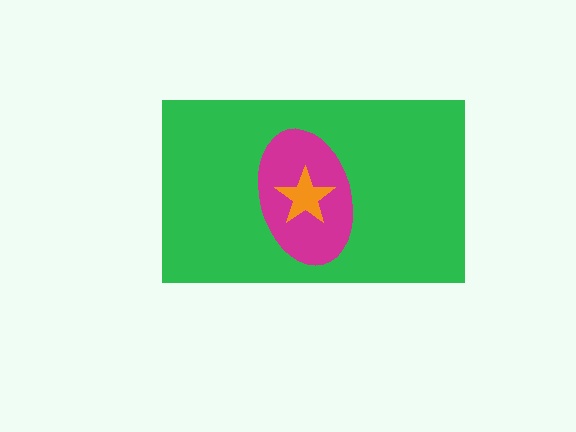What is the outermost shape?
The green rectangle.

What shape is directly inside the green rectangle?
The magenta ellipse.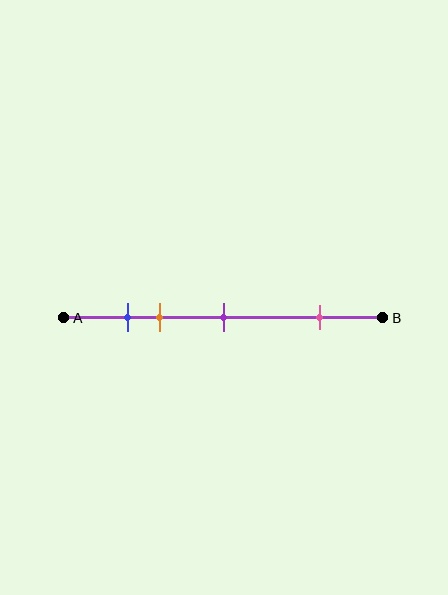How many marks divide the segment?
There are 4 marks dividing the segment.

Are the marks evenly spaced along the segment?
No, the marks are not evenly spaced.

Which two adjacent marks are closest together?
The blue and orange marks are the closest adjacent pair.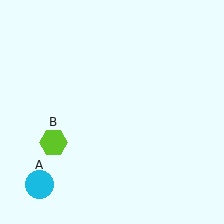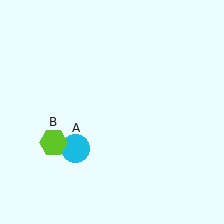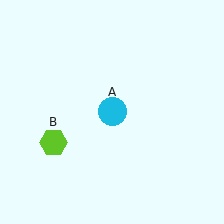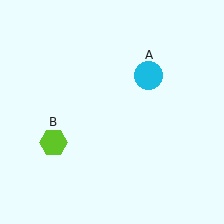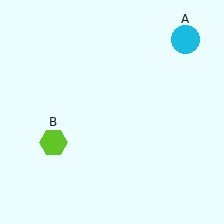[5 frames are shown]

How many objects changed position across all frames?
1 object changed position: cyan circle (object A).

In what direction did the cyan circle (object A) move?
The cyan circle (object A) moved up and to the right.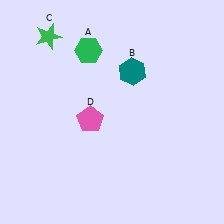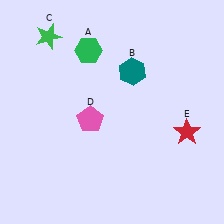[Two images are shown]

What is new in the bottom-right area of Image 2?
A red star (E) was added in the bottom-right area of Image 2.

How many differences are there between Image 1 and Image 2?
There is 1 difference between the two images.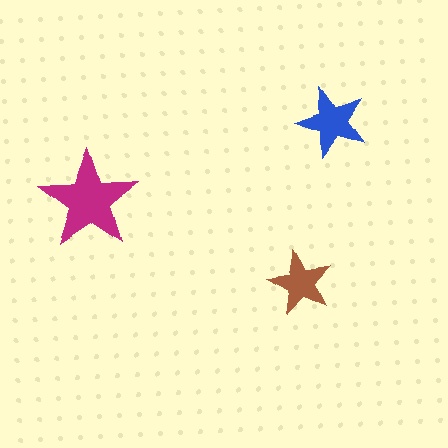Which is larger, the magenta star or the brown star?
The magenta one.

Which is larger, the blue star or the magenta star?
The magenta one.